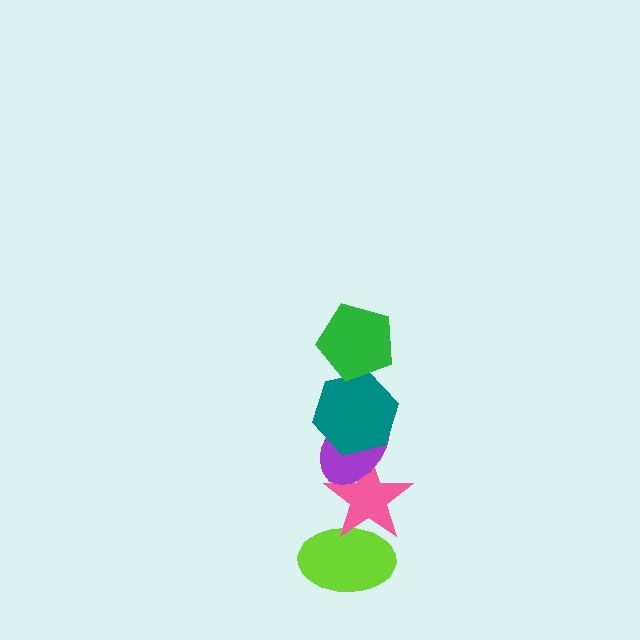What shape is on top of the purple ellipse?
The teal hexagon is on top of the purple ellipse.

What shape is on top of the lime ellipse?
The pink star is on top of the lime ellipse.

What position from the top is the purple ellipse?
The purple ellipse is 3rd from the top.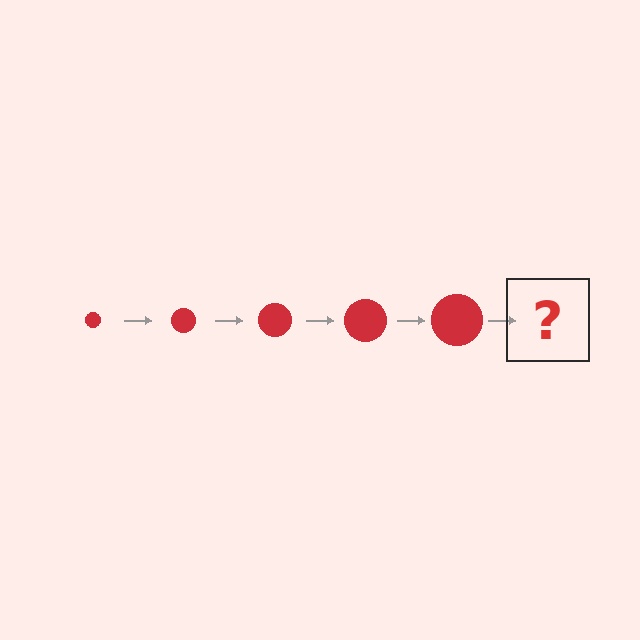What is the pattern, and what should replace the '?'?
The pattern is that the circle gets progressively larger each step. The '?' should be a red circle, larger than the previous one.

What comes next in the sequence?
The next element should be a red circle, larger than the previous one.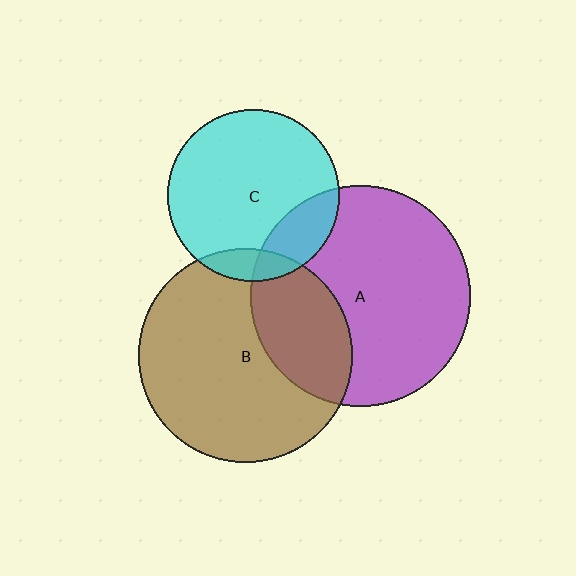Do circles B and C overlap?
Yes.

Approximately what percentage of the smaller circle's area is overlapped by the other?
Approximately 10%.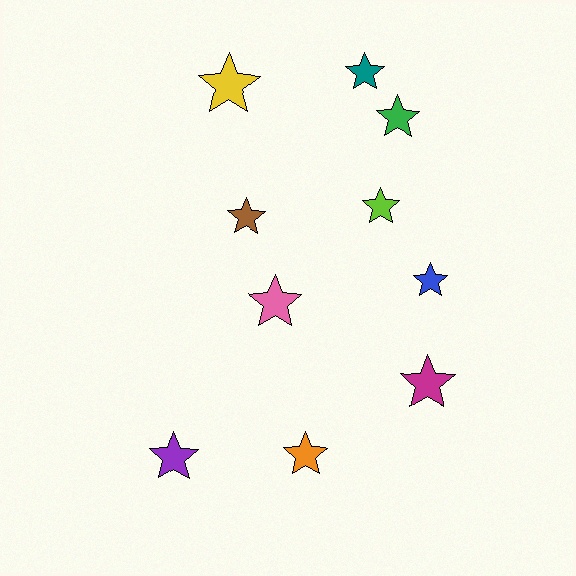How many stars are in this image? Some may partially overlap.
There are 10 stars.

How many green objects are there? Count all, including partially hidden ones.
There is 1 green object.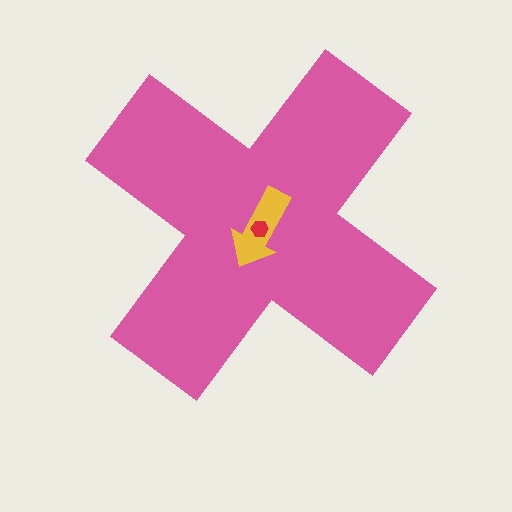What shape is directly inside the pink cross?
The yellow arrow.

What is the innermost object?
The red hexagon.